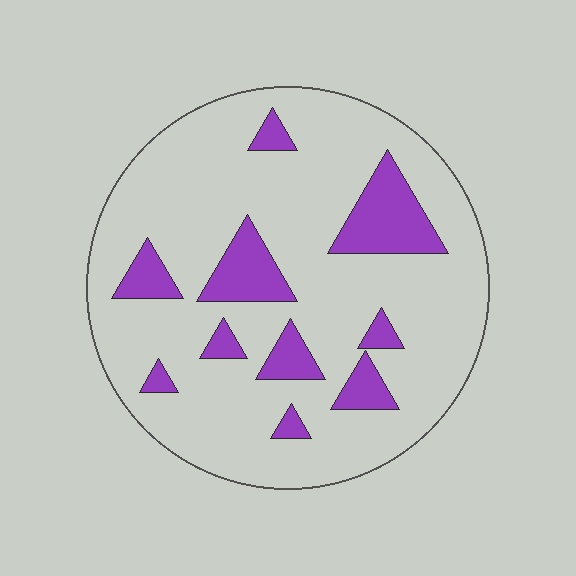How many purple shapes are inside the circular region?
10.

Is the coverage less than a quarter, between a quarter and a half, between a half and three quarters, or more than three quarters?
Less than a quarter.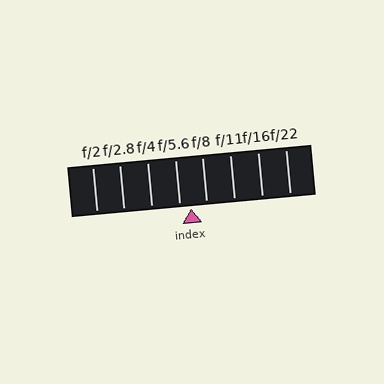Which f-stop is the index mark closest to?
The index mark is closest to f/5.6.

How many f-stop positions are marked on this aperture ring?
There are 8 f-stop positions marked.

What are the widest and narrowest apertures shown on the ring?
The widest aperture shown is f/2 and the narrowest is f/22.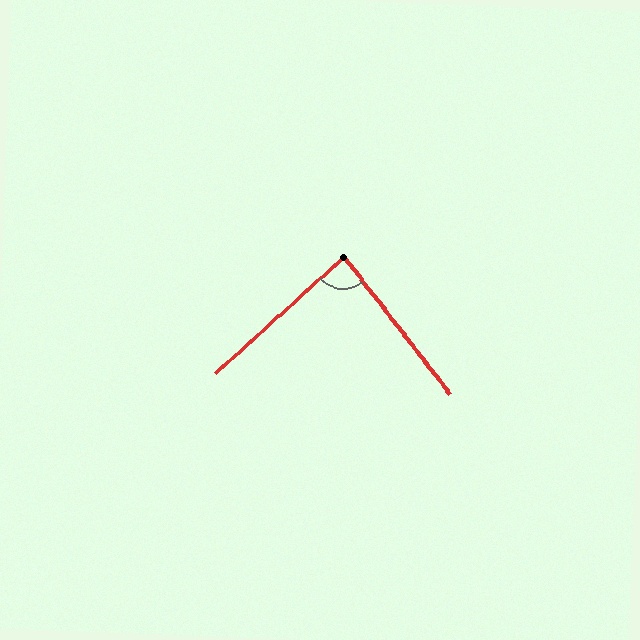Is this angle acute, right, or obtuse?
It is approximately a right angle.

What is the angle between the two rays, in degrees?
Approximately 86 degrees.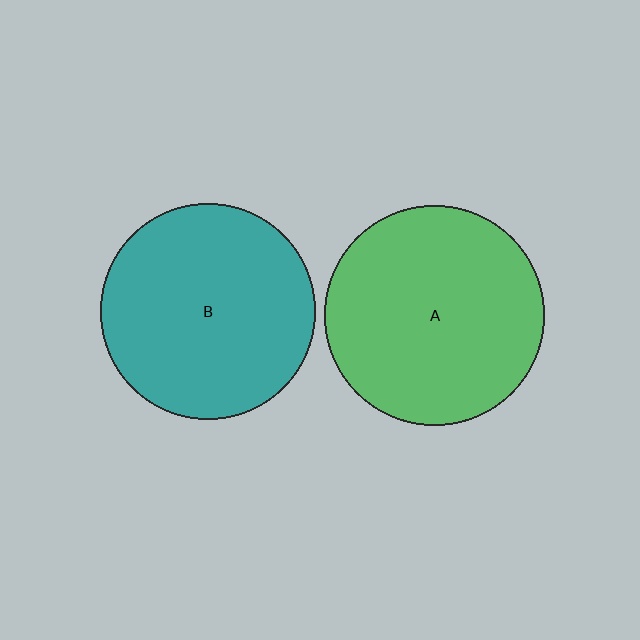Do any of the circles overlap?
No, none of the circles overlap.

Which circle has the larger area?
Circle A (green).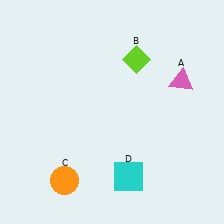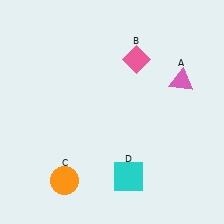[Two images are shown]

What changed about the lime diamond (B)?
In Image 1, B is lime. In Image 2, it changed to pink.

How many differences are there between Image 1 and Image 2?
There is 1 difference between the two images.